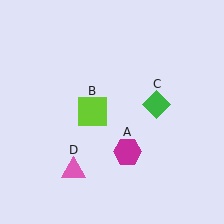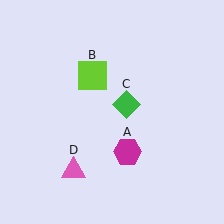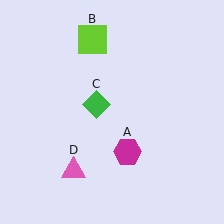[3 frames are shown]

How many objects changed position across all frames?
2 objects changed position: lime square (object B), green diamond (object C).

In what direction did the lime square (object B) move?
The lime square (object B) moved up.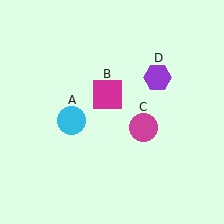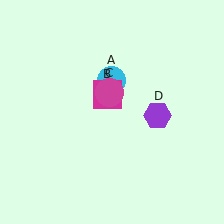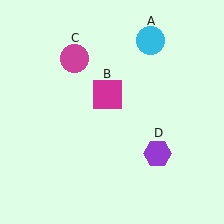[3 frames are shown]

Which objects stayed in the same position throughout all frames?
Magenta square (object B) remained stationary.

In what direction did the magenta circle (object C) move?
The magenta circle (object C) moved up and to the left.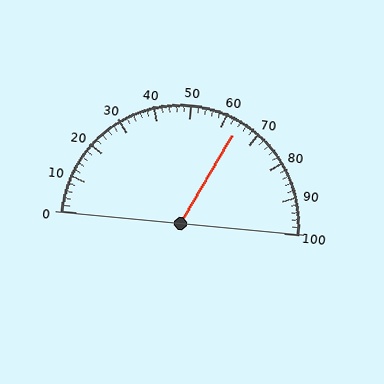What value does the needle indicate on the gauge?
The needle indicates approximately 64.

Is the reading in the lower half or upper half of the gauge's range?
The reading is in the upper half of the range (0 to 100).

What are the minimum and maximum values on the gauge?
The gauge ranges from 0 to 100.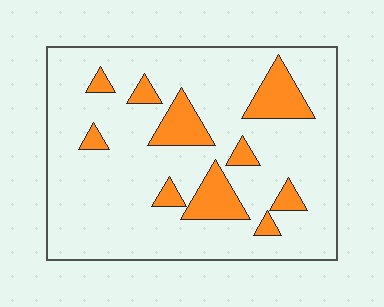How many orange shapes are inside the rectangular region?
10.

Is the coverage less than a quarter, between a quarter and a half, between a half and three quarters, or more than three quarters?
Less than a quarter.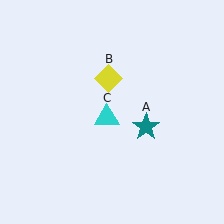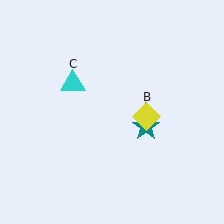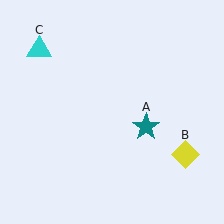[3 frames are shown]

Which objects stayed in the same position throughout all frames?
Teal star (object A) remained stationary.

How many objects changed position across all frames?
2 objects changed position: yellow diamond (object B), cyan triangle (object C).